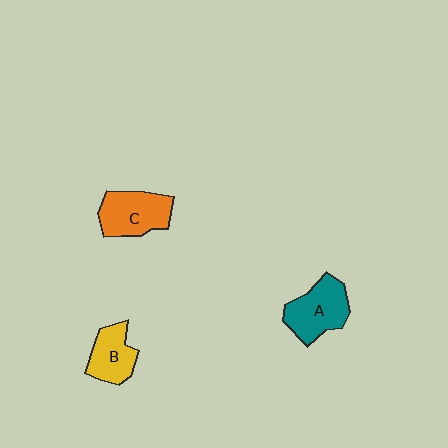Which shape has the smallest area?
Shape B (yellow).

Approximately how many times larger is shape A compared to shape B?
Approximately 1.3 times.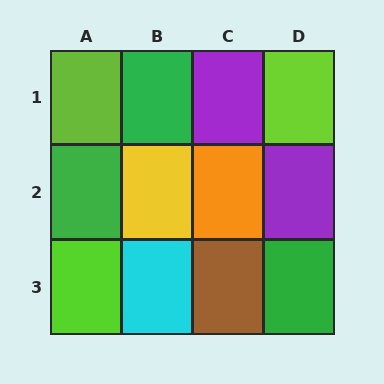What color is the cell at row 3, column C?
Brown.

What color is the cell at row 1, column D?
Lime.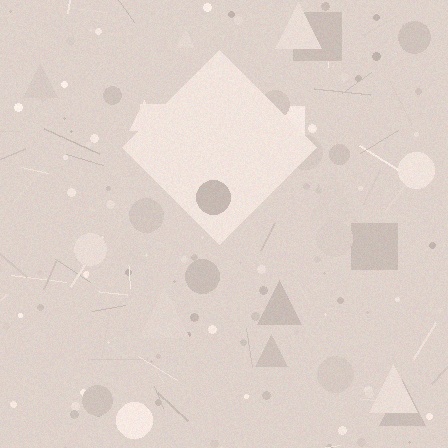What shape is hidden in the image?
A diamond is hidden in the image.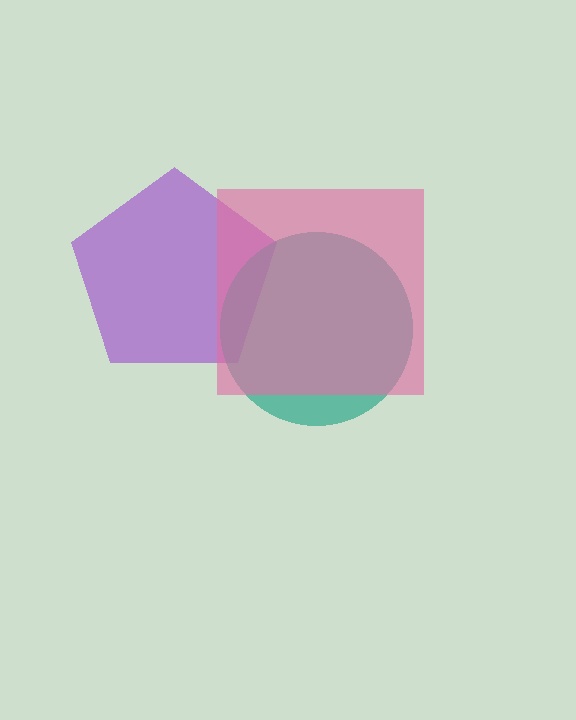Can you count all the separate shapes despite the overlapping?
Yes, there are 3 separate shapes.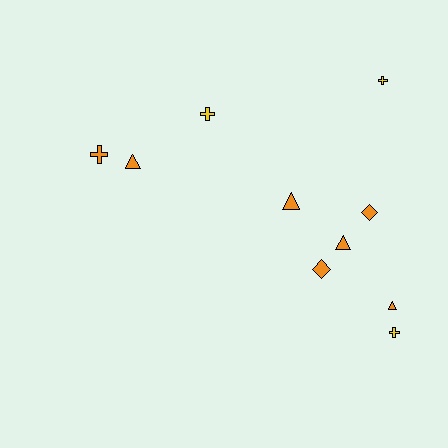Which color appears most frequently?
Orange, with 7 objects.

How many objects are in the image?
There are 10 objects.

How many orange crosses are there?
There is 1 orange cross.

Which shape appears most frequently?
Triangle, with 4 objects.